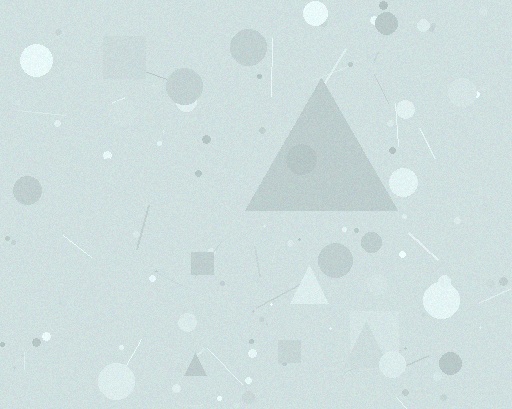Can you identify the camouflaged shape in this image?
The camouflaged shape is a triangle.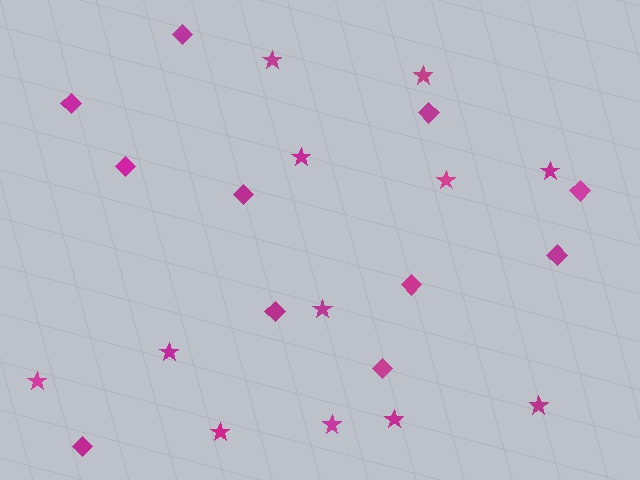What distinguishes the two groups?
There are 2 groups: one group of stars (12) and one group of diamonds (11).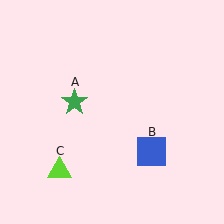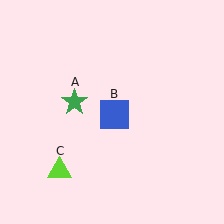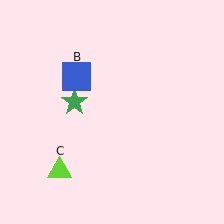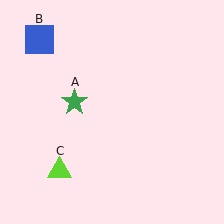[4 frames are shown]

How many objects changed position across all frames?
1 object changed position: blue square (object B).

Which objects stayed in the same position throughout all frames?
Green star (object A) and lime triangle (object C) remained stationary.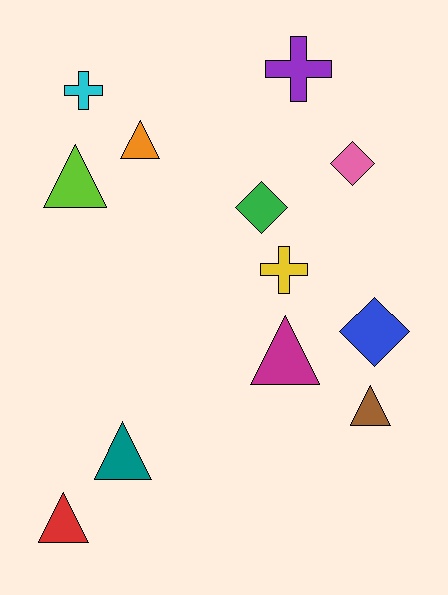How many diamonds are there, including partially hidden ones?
There are 3 diamonds.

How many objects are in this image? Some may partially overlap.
There are 12 objects.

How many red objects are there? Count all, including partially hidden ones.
There is 1 red object.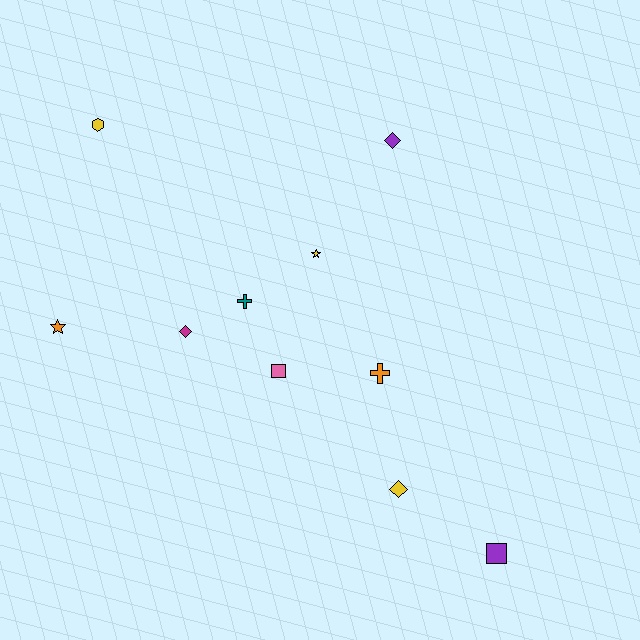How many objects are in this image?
There are 10 objects.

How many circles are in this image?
There are no circles.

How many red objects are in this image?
There are no red objects.